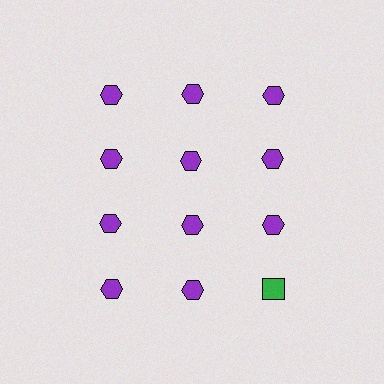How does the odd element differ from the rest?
It differs in both color (green instead of purple) and shape (square instead of hexagon).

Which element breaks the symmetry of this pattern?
The green square in the fourth row, center column breaks the symmetry. All other shapes are purple hexagons.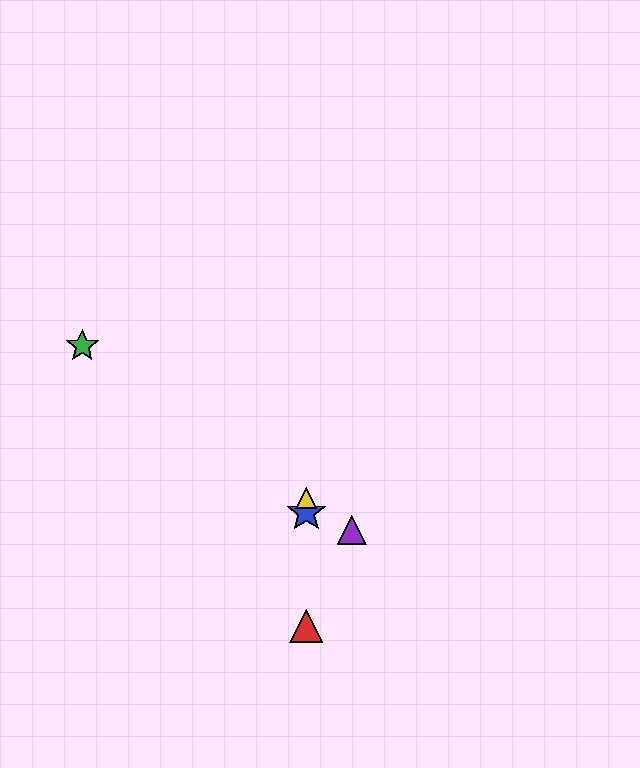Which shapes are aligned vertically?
The red triangle, the blue star, the yellow triangle are aligned vertically.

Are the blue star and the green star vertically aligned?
No, the blue star is at x≈306 and the green star is at x≈82.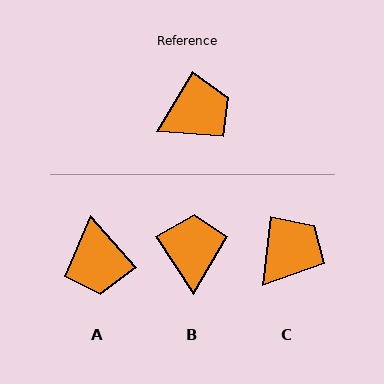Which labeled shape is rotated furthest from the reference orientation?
A, about 108 degrees away.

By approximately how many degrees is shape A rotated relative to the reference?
Approximately 108 degrees clockwise.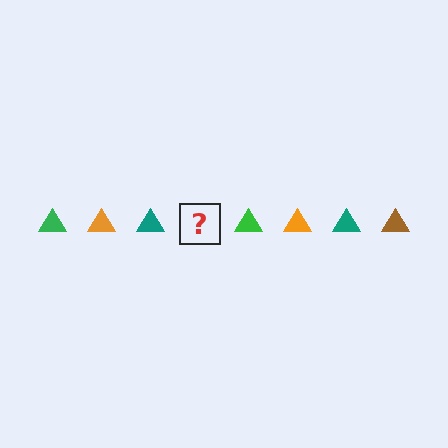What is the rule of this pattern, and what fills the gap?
The rule is that the pattern cycles through green, orange, teal, brown triangles. The gap should be filled with a brown triangle.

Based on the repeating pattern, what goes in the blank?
The blank should be a brown triangle.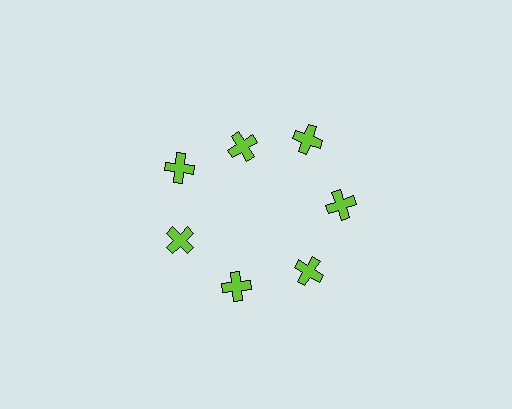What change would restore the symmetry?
The symmetry would be restored by moving it outward, back onto the ring so that all 7 crosses sit at equal angles and equal distance from the center.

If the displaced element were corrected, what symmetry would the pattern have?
It would have 7-fold rotational symmetry — the pattern would map onto itself every 51 degrees.